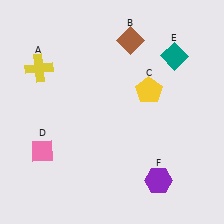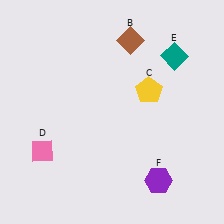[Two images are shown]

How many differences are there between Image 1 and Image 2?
There is 1 difference between the two images.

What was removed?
The yellow cross (A) was removed in Image 2.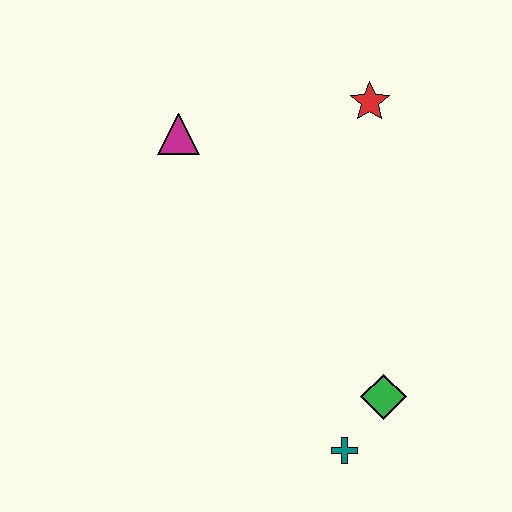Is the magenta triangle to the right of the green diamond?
No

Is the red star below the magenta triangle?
No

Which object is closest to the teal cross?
The green diamond is closest to the teal cross.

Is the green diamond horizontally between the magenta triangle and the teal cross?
No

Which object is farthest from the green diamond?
The magenta triangle is farthest from the green diamond.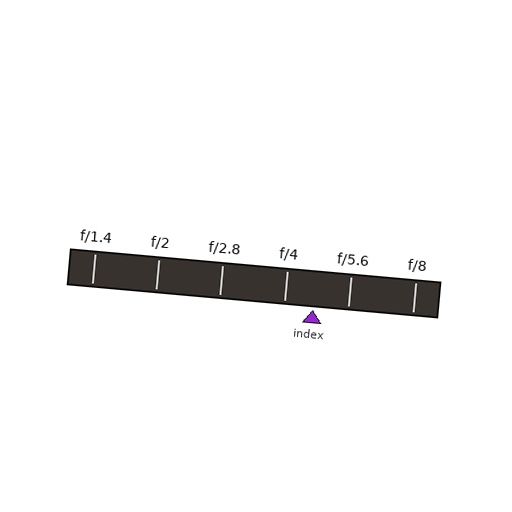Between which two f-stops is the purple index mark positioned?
The index mark is between f/4 and f/5.6.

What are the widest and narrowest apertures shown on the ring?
The widest aperture shown is f/1.4 and the narrowest is f/8.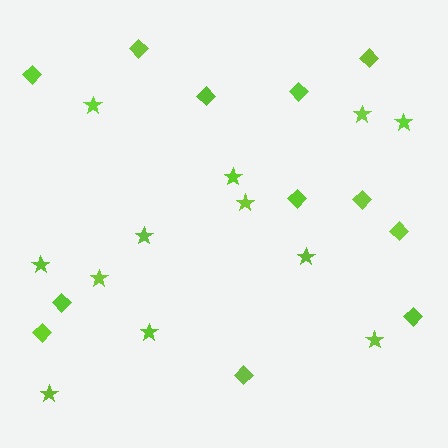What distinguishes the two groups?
There are 2 groups: one group of diamonds (12) and one group of stars (12).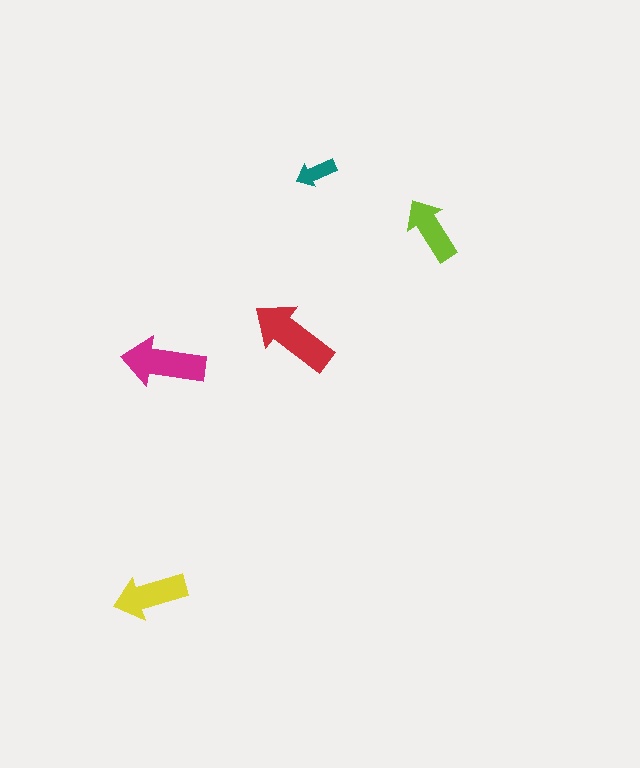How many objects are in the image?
There are 5 objects in the image.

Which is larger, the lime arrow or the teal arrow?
The lime one.